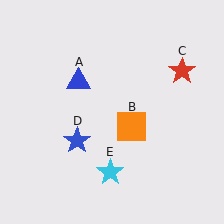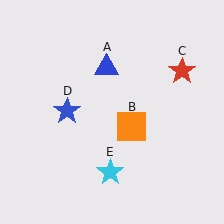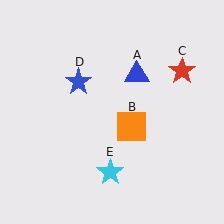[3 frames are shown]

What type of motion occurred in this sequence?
The blue triangle (object A), blue star (object D) rotated clockwise around the center of the scene.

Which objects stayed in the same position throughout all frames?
Orange square (object B) and red star (object C) and cyan star (object E) remained stationary.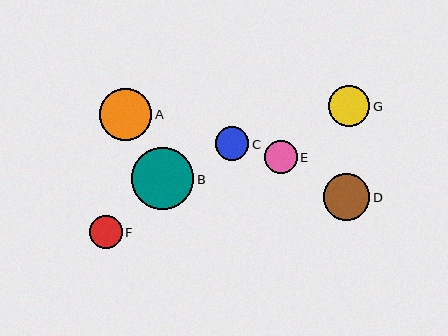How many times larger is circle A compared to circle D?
Circle A is approximately 1.1 times the size of circle D.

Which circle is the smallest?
Circle F is the smallest with a size of approximately 33 pixels.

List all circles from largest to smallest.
From largest to smallest: B, A, D, G, C, E, F.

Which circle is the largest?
Circle B is the largest with a size of approximately 62 pixels.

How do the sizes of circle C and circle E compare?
Circle C and circle E are approximately the same size.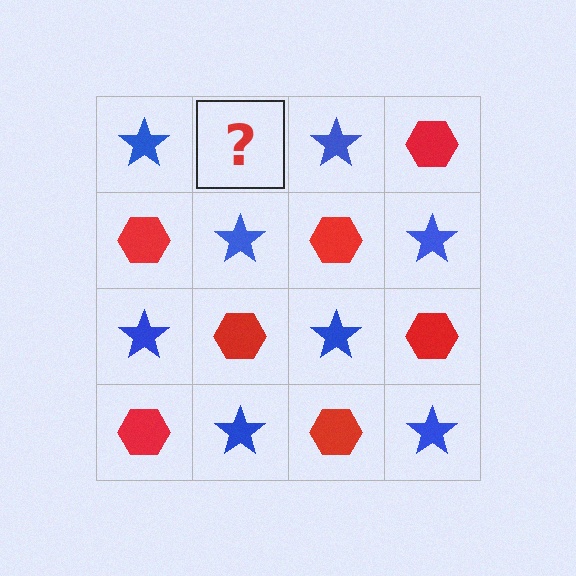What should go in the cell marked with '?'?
The missing cell should contain a red hexagon.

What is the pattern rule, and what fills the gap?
The rule is that it alternates blue star and red hexagon in a checkerboard pattern. The gap should be filled with a red hexagon.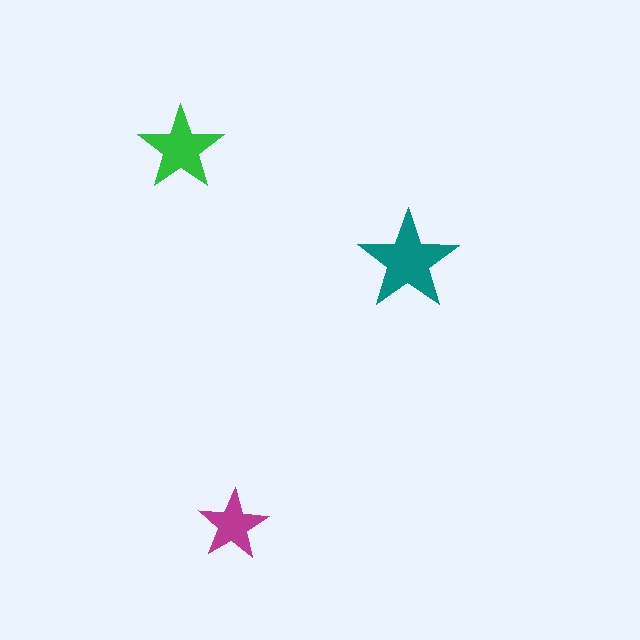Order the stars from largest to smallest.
the teal one, the green one, the magenta one.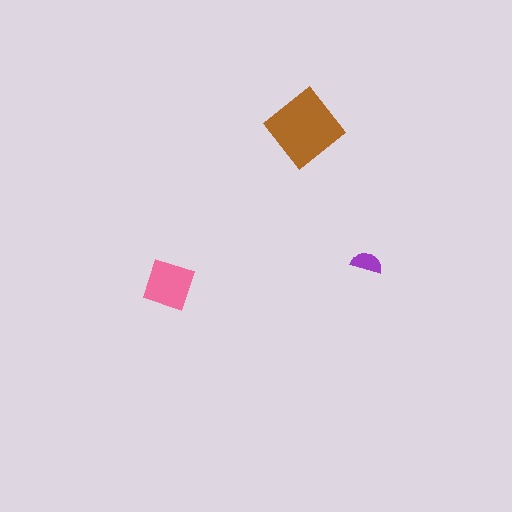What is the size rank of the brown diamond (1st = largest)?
1st.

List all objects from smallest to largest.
The purple semicircle, the pink square, the brown diamond.